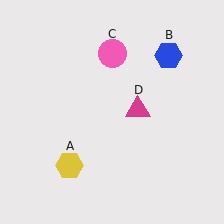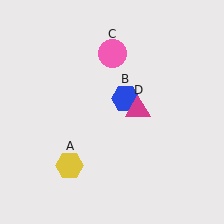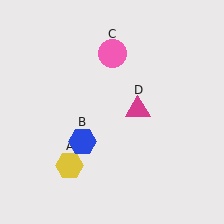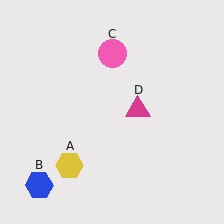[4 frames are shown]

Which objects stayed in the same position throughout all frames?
Yellow hexagon (object A) and pink circle (object C) and magenta triangle (object D) remained stationary.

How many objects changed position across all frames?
1 object changed position: blue hexagon (object B).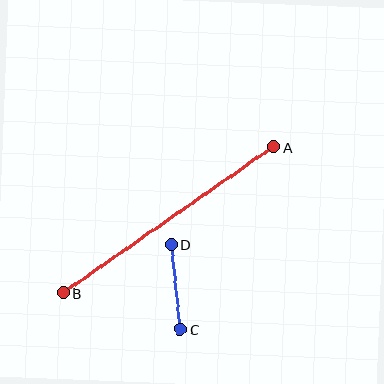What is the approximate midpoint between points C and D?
The midpoint is at approximately (176, 287) pixels.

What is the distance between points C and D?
The distance is approximately 86 pixels.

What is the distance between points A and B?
The distance is approximately 256 pixels.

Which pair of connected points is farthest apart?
Points A and B are farthest apart.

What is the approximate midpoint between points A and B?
The midpoint is at approximately (168, 220) pixels.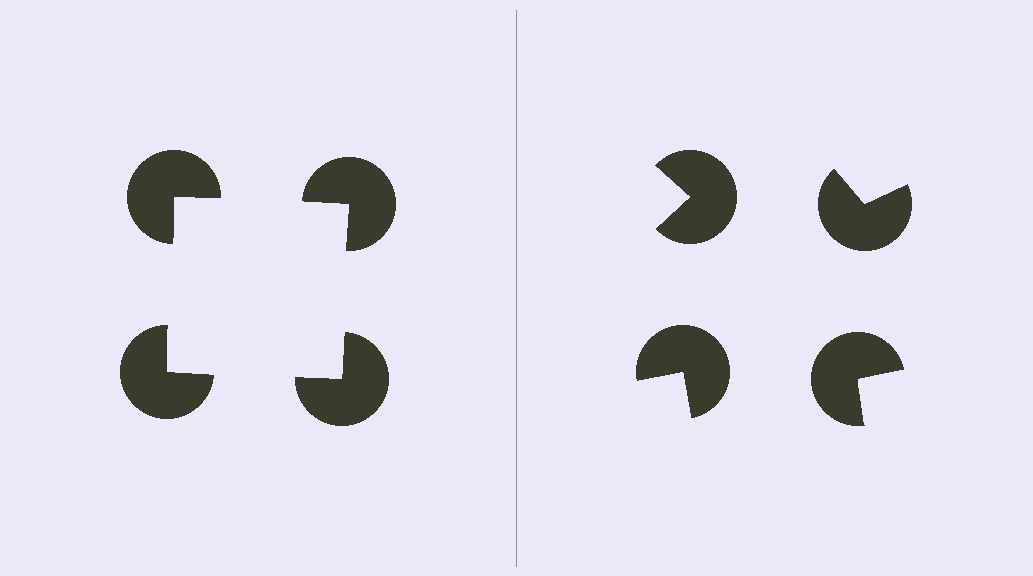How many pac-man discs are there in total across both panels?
8 — 4 on each side.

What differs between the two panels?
The pac-man discs are positioned identically on both sides; only the wedge orientations differ. On the left they align to a square; on the right they are misaligned.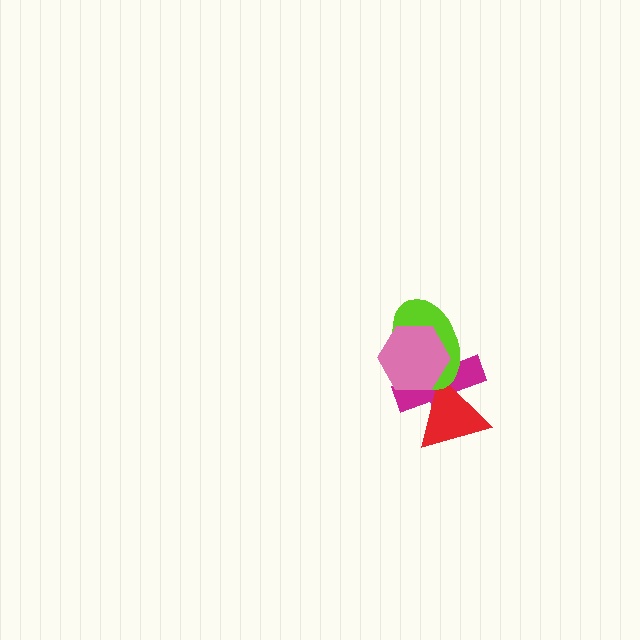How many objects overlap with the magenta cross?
3 objects overlap with the magenta cross.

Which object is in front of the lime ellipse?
The pink hexagon is in front of the lime ellipse.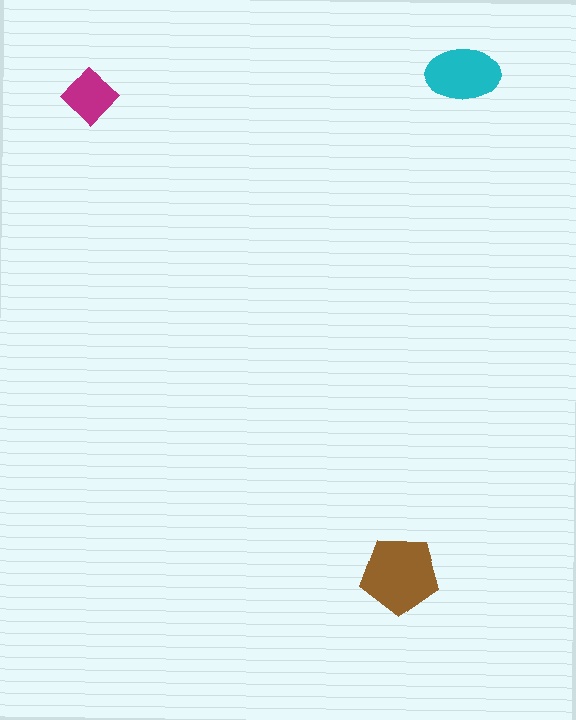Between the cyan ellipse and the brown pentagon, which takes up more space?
The brown pentagon.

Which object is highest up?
The cyan ellipse is topmost.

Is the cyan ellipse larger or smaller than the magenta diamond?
Larger.